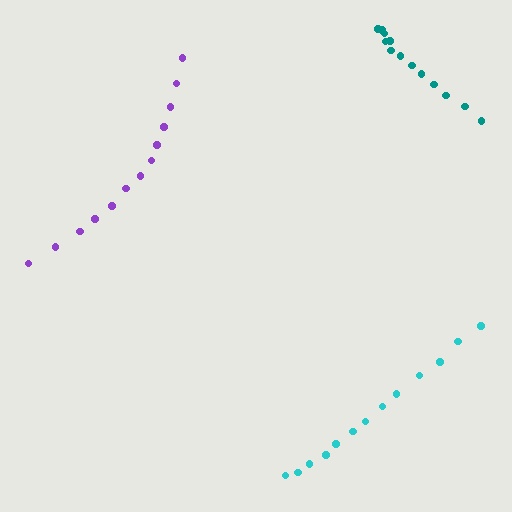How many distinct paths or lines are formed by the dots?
There are 3 distinct paths.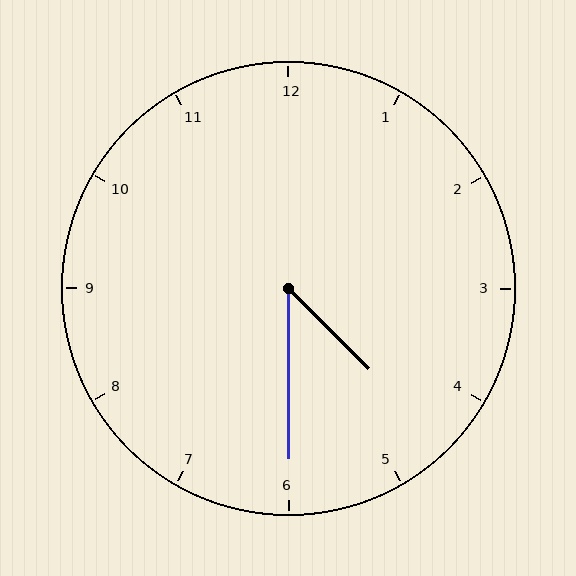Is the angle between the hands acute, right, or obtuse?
It is acute.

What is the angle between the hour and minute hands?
Approximately 45 degrees.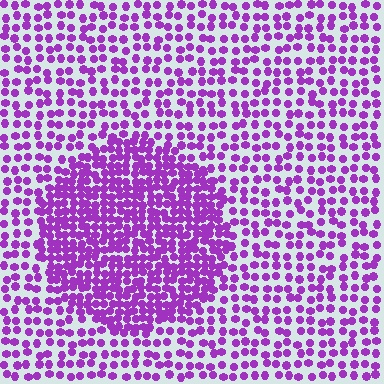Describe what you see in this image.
The image contains small purple elements arranged at two different densities. A circle-shaped region is visible where the elements are more densely packed than the surrounding area.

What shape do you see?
I see a circle.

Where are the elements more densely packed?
The elements are more densely packed inside the circle boundary.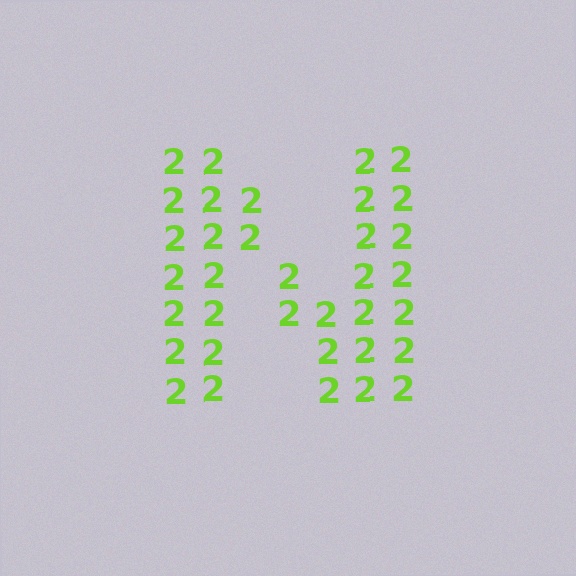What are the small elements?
The small elements are digit 2's.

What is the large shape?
The large shape is the letter N.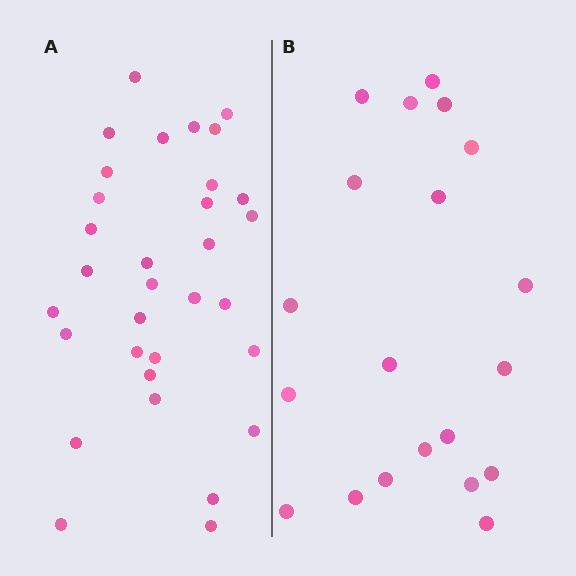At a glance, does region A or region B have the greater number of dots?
Region A (the left region) has more dots.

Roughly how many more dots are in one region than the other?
Region A has roughly 12 or so more dots than region B.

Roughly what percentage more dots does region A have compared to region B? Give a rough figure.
About 60% more.